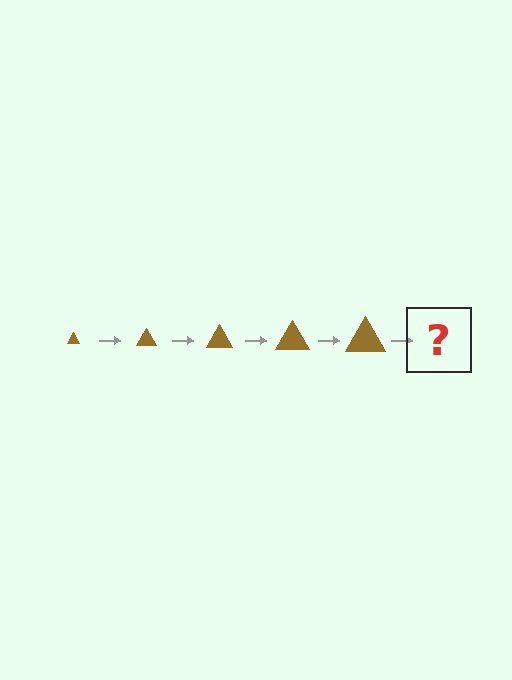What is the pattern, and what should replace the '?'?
The pattern is that the triangle gets progressively larger each step. The '?' should be a brown triangle, larger than the previous one.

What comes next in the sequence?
The next element should be a brown triangle, larger than the previous one.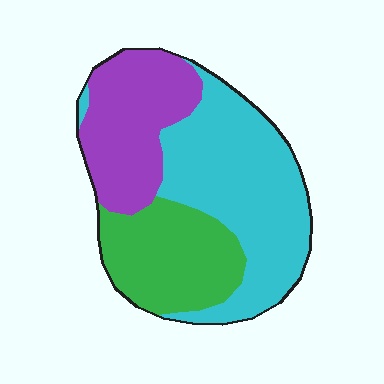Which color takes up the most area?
Cyan, at roughly 45%.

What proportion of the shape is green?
Green covers 27% of the shape.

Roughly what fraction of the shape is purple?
Purple covers around 30% of the shape.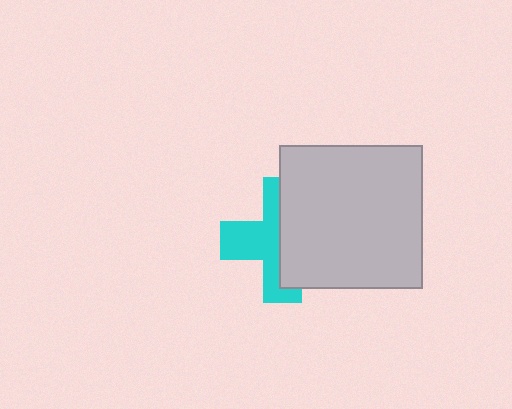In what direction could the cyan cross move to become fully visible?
The cyan cross could move left. That would shift it out from behind the light gray square entirely.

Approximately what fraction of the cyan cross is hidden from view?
Roughly 51% of the cyan cross is hidden behind the light gray square.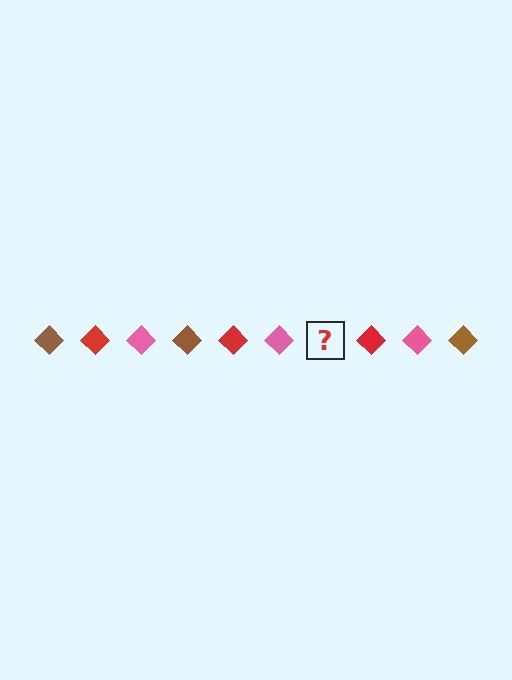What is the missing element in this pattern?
The missing element is a brown diamond.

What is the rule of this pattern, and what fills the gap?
The rule is that the pattern cycles through brown, red, pink diamonds. The gap should be filled with a brown diamond.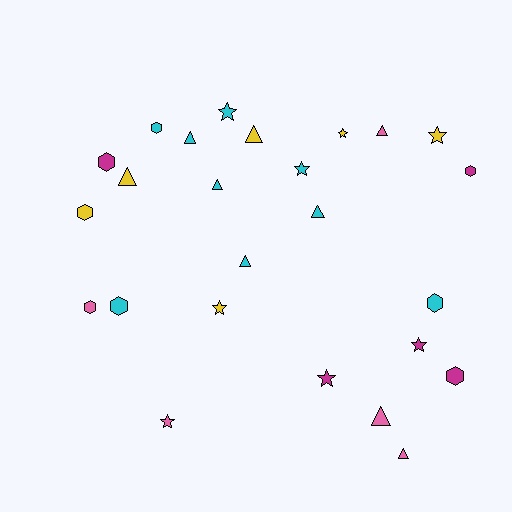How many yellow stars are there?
There are 3 yellow stars.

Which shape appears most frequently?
Triangle, with 9 objects.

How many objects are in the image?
There are 25 objects.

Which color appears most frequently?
Cyan, with 9 objects.